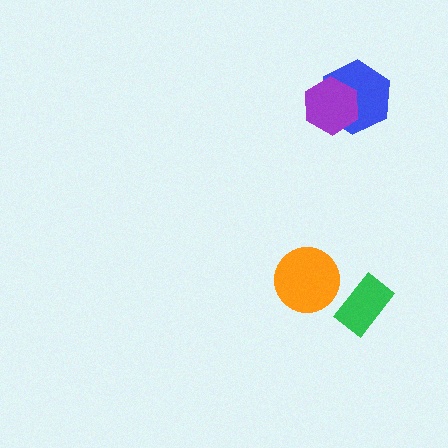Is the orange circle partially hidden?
No, no other shape covers it.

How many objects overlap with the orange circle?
0 objects overlap with the orange circle.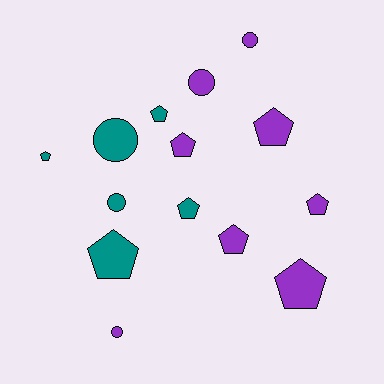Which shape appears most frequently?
Pentagon, with 9 objects.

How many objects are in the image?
There are 14 objects.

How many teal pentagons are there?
There are 4 teal pentagons.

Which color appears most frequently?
Purple, with 8 objects.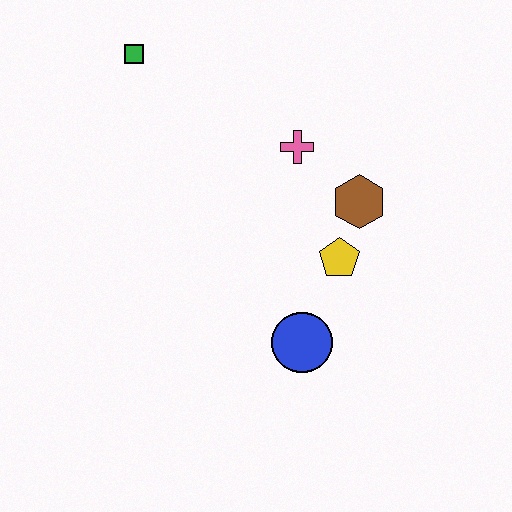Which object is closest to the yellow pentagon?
The brown hexagon is closest to the yellow pentagon.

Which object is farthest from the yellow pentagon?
The green square is farthest from the yellow pentagon.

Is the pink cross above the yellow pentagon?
Yes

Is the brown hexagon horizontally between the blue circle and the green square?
No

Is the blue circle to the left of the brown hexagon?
Yes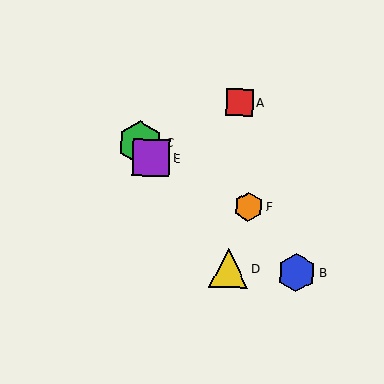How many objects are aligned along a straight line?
3 objects (C, D, E) are aligned along a straight line.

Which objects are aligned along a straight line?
Objects C, D, E are aligned along a straight line.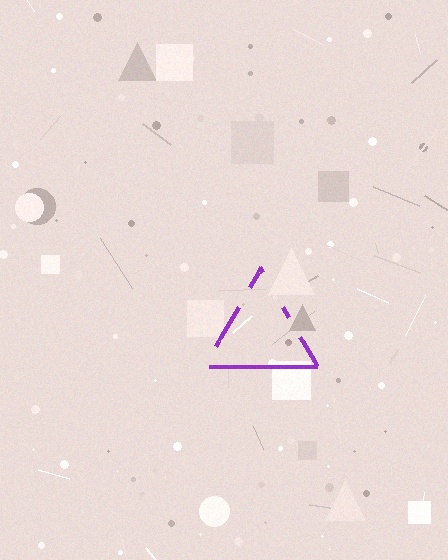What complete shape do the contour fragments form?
The contour fragments form a triangle.